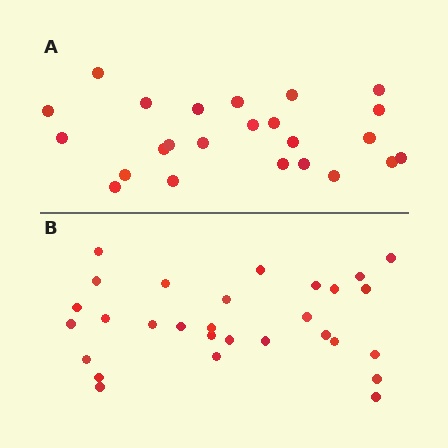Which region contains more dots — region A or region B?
Region B (the bottom region) has more dots.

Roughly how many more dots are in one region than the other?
Region B has about 5 more dots than region A.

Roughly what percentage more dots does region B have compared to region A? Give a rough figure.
About 20% more.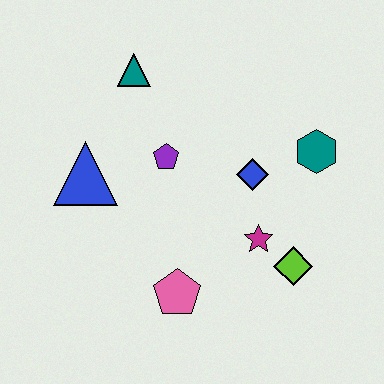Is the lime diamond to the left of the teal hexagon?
Yes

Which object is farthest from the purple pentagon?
The lime diamond is farthest from the purple pentagon.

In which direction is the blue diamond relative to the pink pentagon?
The blue diamond is above the pink pentagon.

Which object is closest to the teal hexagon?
The blue diamond is closest to the teal hexagon.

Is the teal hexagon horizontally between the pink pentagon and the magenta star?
No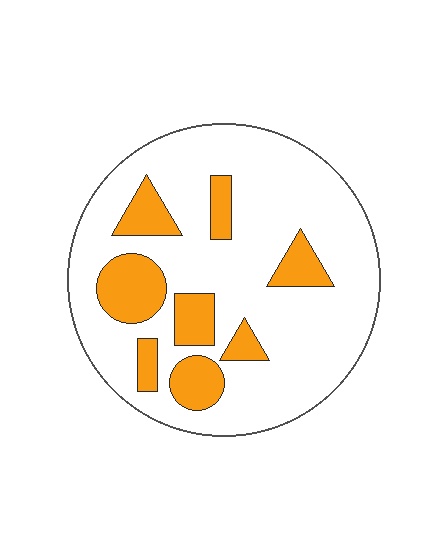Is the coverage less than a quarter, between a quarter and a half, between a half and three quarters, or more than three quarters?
Less than a quarter.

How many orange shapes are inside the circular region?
8.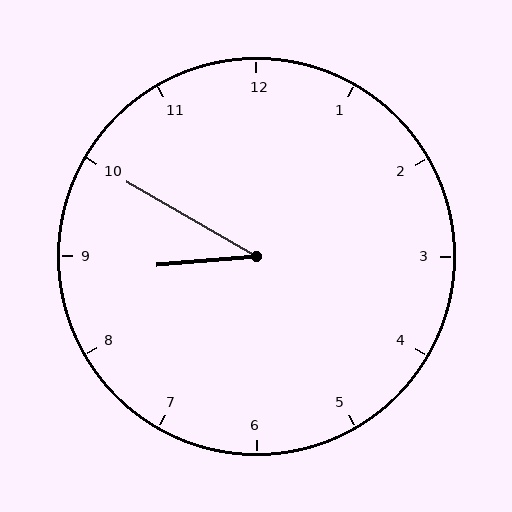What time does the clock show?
8:50.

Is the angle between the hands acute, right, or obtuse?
It is acute.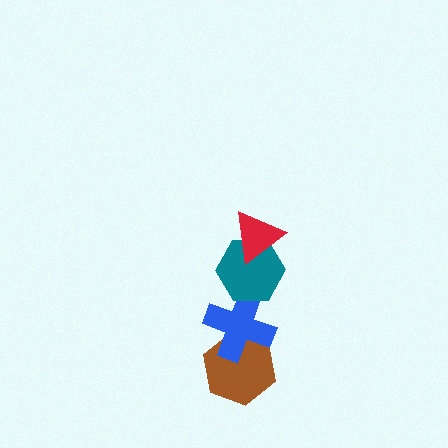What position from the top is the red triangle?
The red triangle is 1st from the top.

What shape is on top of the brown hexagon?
The blue cross is on top of the brown hexagon.